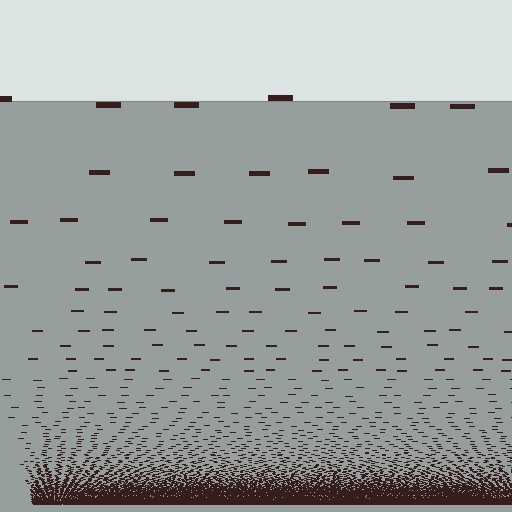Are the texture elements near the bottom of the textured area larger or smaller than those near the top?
Smaller. The gradient is inverted — elements near the bottom are smaller and denser.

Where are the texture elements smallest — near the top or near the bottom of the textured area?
Near the bottom.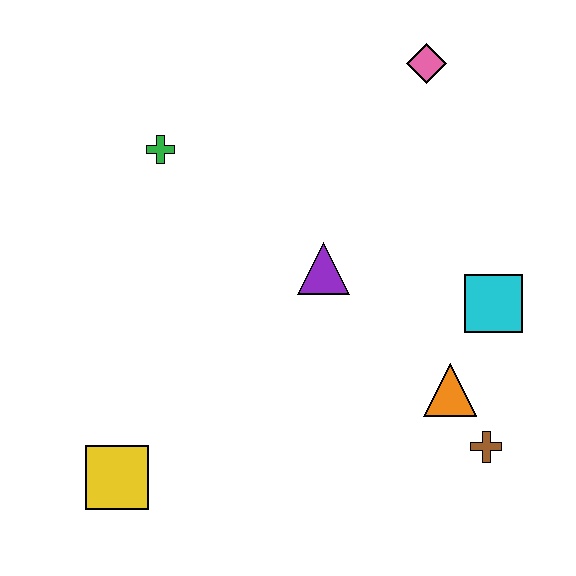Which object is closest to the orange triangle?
The brown cross is closest to the orange triangle.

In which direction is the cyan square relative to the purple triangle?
The cyan square is to the right of the purple triangle.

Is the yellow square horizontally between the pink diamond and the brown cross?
No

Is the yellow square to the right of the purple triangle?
No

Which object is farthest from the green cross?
The brown cross is farthest from the green cross.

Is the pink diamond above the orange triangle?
Yes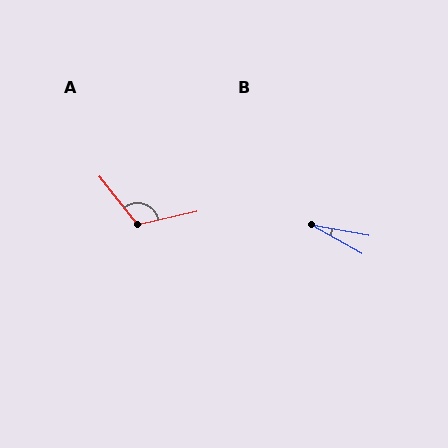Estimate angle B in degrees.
Approximately 19 degrees.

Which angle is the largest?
A, at approximately 115 degrees.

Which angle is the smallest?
B, at approximately 19 degrees.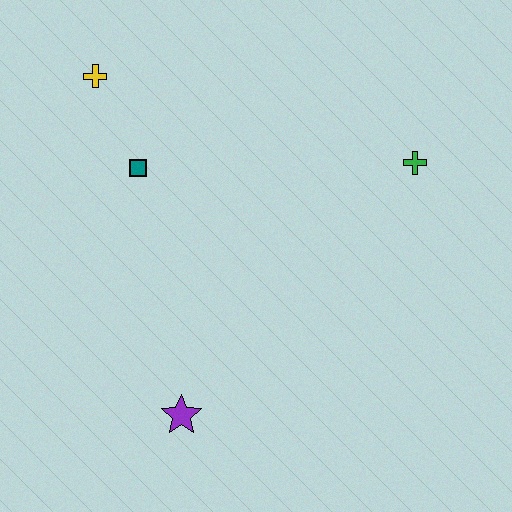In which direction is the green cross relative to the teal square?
The green cross is to the right of the teal square.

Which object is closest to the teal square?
The yellow cross is closest to the teal square.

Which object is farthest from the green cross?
The purple star is farthest from the green cross.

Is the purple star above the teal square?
No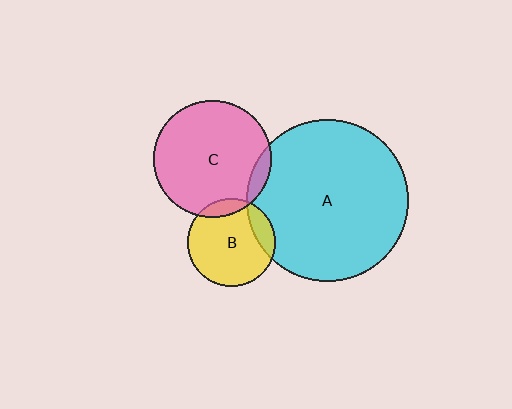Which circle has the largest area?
Circle A (cyan).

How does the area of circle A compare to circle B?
Approximately 3.4 times.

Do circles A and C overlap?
Yes.